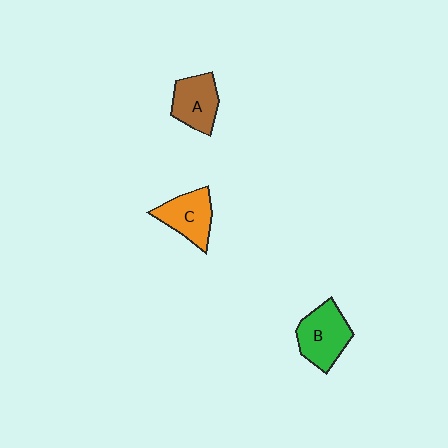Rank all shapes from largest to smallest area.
From largest to smallest: B (green), C (orange), A (brown).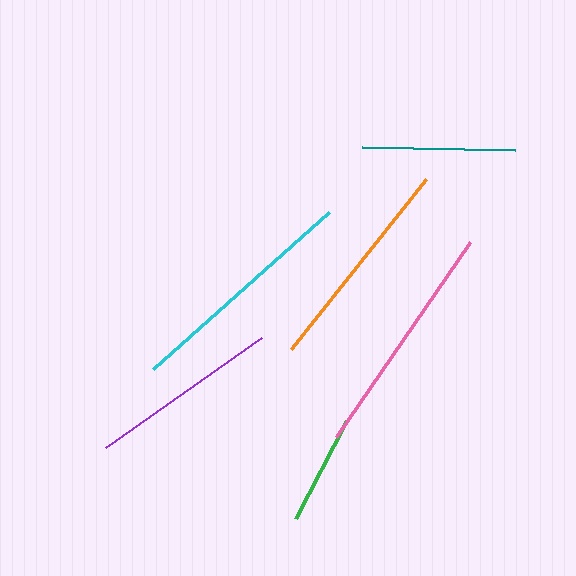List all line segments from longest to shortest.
From longest to shortest: pink, cyan, orange, purple, teal, green.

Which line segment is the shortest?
The green line is the shortest at approximately 110 pixels.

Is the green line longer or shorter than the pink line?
The pink line is longer than the green line.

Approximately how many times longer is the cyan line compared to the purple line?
The cyan line is approximately 1.2 times the length of the purple line.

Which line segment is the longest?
The pink line is the longest at approximately 237 pixels.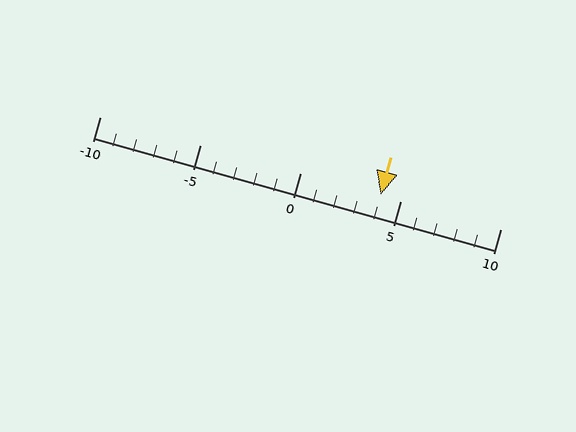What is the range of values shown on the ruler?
The ruler shows values from -10 to 10.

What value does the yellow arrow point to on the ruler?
The yellow arrow points to approximately 4.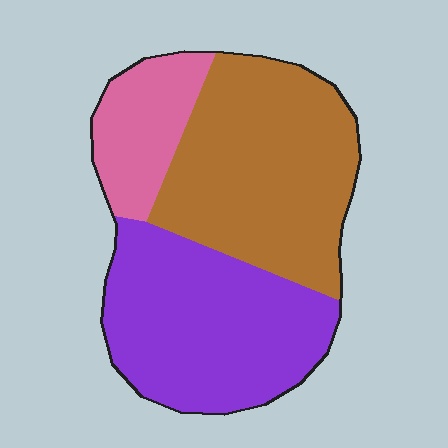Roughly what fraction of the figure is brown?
Brown covers roughly 45% of the figure.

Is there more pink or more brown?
Brown.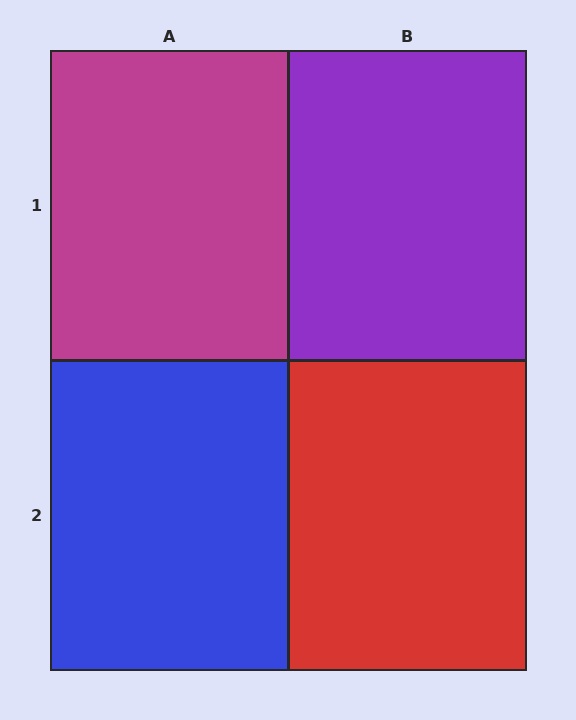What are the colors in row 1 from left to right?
Magenta, purple.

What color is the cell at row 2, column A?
Blue.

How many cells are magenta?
1 cell is magenta.